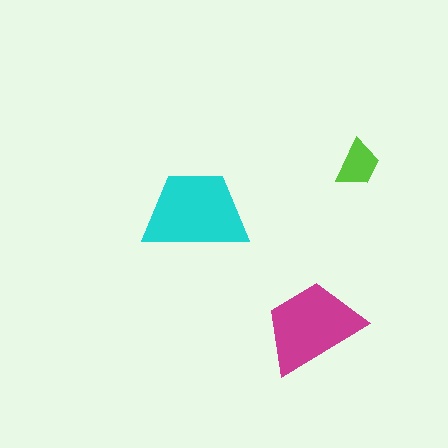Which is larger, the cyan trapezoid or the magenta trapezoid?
The cyan one.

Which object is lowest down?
The magenta trapezoid is bottommost.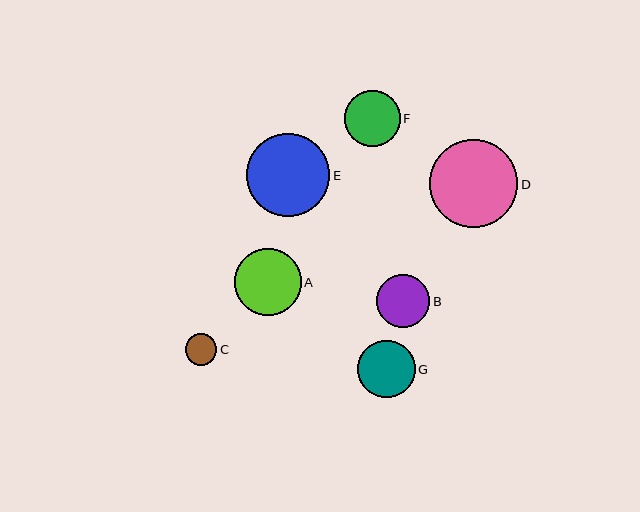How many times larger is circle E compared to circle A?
Circle E is approximately 1.2 times the size of circle A.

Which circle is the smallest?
Circle C is the smallest with a size of approximately 32 pixels.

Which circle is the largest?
Circle D is the largest with a size of approximately 88 pixels.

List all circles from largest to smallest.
From largest to smallest: D, E, A, G, F, B, C.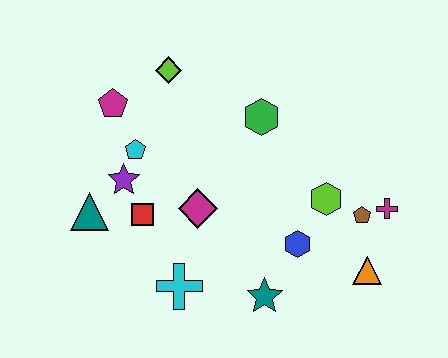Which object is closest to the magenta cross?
The brown pentagon is closest to the magenta cross.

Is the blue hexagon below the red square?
Yes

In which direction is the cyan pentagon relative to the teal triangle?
The cyan pentagon is above the teal triangle.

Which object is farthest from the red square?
The magenta cross is farthest from the red square.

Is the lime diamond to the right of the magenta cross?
No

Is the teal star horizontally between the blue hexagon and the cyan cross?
Yes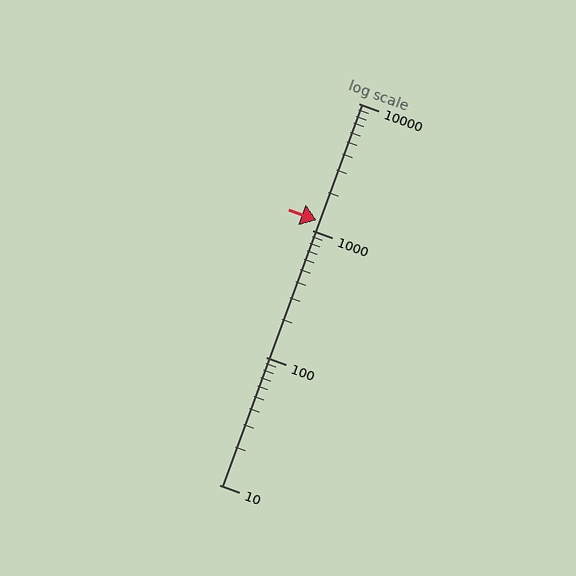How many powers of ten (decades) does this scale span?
The scale spans 3 decades, from 10 to 10000.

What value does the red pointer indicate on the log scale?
The pointer indicates approximately 1200.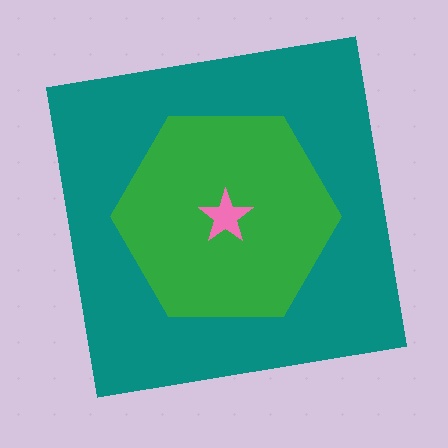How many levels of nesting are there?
3.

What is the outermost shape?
The teal square.